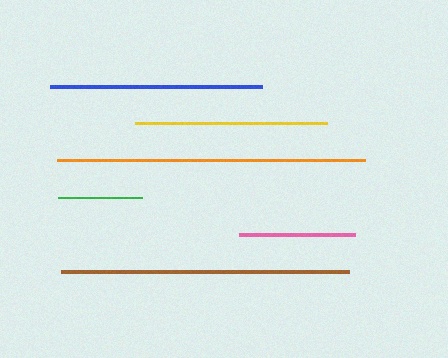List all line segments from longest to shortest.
From longest to shortest: orange, brown, blue, yellow, pink, green.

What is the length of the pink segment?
The pink segment is approximately 116 pixels long.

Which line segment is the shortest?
The green line is the shortest at approximately 84 pixels.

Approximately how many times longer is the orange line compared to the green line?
The orange line is approximately 3.7 times the length of the green line.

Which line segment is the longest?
The orange line is the longest at approximately 309 pixels.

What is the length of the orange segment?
The orange segment is approximately 309 pixels long.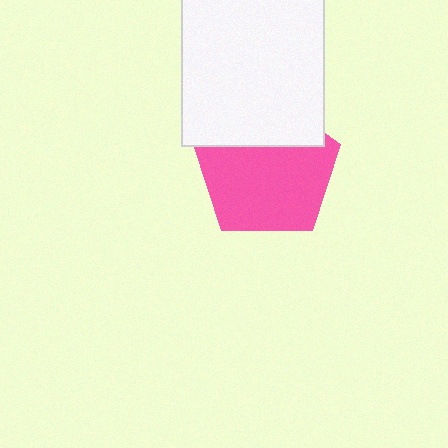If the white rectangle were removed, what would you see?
You would see the complete pink pentagon.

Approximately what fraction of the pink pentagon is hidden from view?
Roughly 30% of the pink pentagon is hidden behind the white rectangle.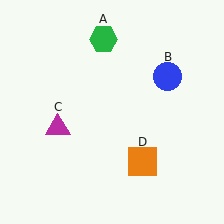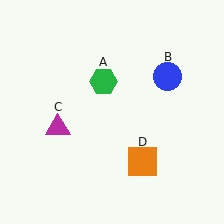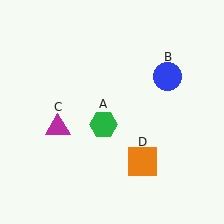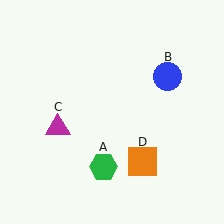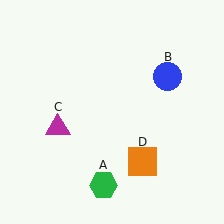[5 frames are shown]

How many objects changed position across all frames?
1 object changed position: green hexagon (object A).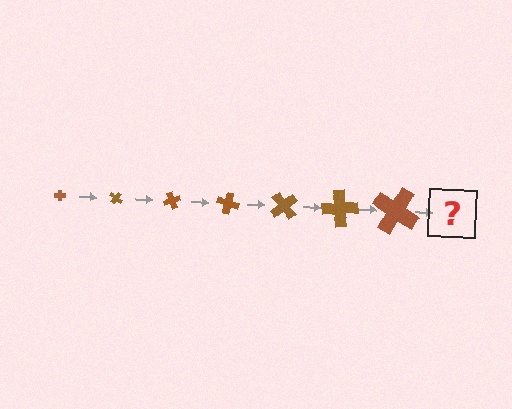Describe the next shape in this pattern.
It should be a cross, larger than the previous one and rotated 245 degrees from the start.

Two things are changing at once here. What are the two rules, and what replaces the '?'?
The two rules are that the cross grows larger each step and it rotates 35 degrees each step. The '?' should be a cross, larger than the previous one and rotated 245 degrees from the start.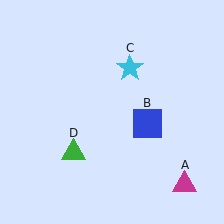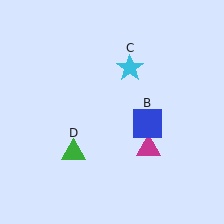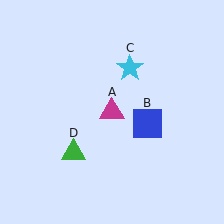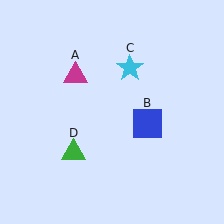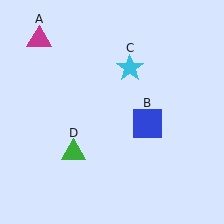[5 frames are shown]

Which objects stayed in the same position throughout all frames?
Blue square (object B) and cyan star (object C) and green triangle (object D) remained stationary.